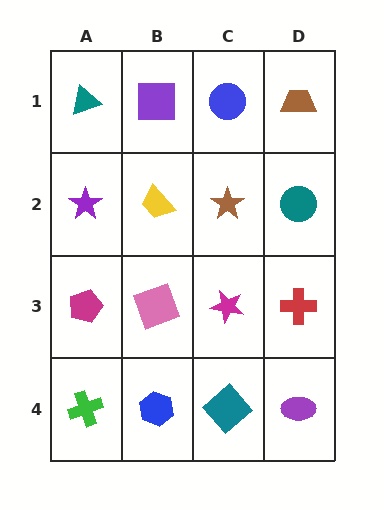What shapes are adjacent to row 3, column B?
A yellow trapezoid (row 2, column B), a blue hexagon (row 4, column B), a magenta pentagon (row 3, column A), a magenta star (row 3, column C).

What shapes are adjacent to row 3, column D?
A teal circle (row 2, column D), a purple ellipse (row 4, column D), a magenta star (row 3, column C).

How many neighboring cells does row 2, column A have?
3.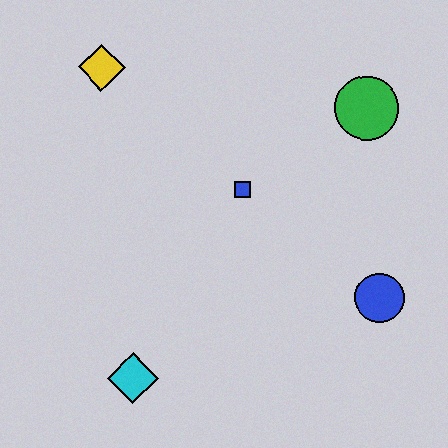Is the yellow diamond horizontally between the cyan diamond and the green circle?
No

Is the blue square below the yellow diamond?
Yes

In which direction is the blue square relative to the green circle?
The blue square is to the left of the green circle.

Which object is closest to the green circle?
The blue square is closest to the green circle.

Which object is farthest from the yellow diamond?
The blue circle is farthest from the yellow diamond.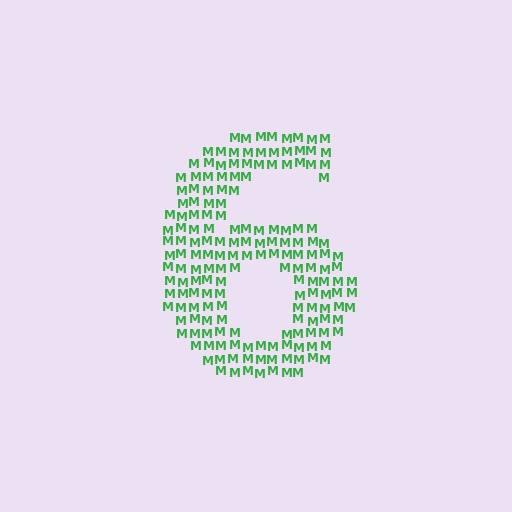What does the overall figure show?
The overall figure shows the digit 6.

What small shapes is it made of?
It is made of small letter M's.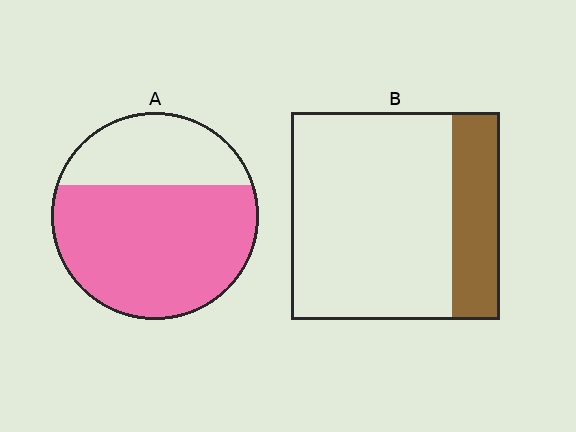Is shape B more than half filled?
No.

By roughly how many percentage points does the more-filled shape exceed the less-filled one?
By roughly 45 percentage points (A over B).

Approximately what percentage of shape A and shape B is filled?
A is approximately 70% and B is approximately 25%.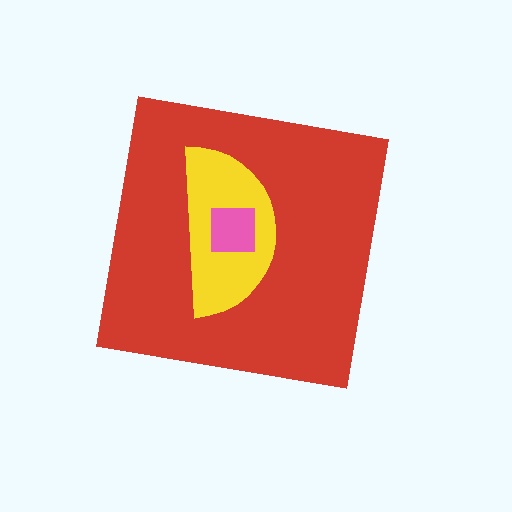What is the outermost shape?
The red square.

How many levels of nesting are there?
3.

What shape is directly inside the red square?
The yellow semicircle.